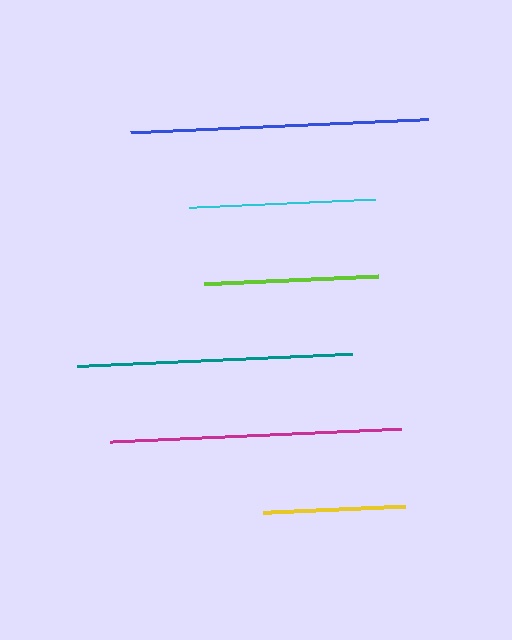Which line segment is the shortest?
The yellow line is the shortest at approximately 144 pixels.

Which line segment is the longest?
The blue line is the longest at approximately 298 pixels.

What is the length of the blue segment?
The blue segment is approximately 298 pixels long.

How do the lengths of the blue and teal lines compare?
The blue and teal lines are approximately the same length.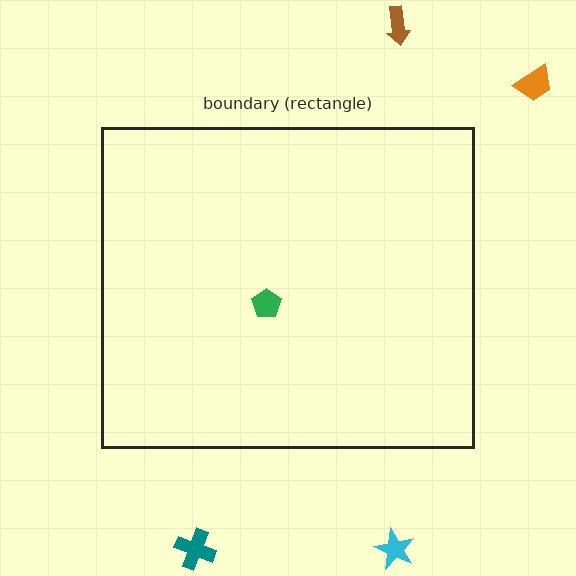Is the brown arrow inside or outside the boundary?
Outside.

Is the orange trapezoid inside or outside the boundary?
Outside.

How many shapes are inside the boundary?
1 inside, 4 outside.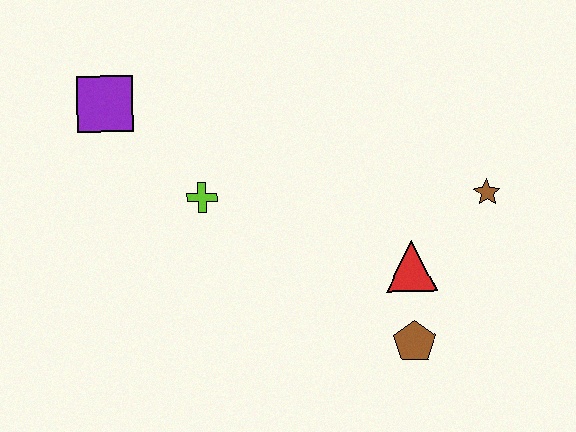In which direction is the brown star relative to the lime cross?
The brown star is to the right of the lime cross.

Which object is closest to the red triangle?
The brown pentagon is closest to the red triangle.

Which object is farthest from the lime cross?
The brown star is farthest from the lime cross.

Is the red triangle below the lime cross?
Yes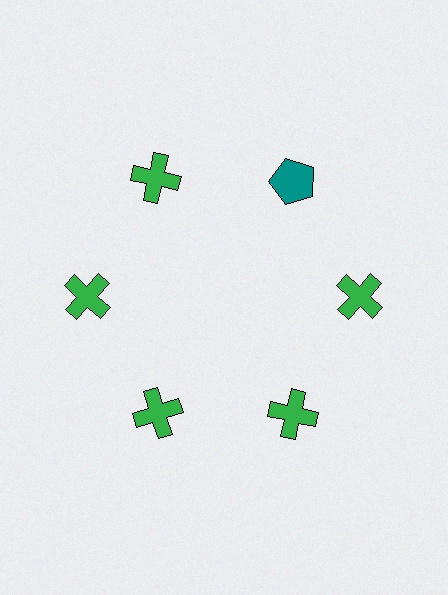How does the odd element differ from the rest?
It differs in both color (teal instead of green) and shape (pentagon instead of cross).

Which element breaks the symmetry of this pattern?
The teal pentagon at roughly the 1 o'clock position breaks the symmetry. All other shapes are green crosses.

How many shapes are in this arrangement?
There are 6 shapes arranged in a ring pattern.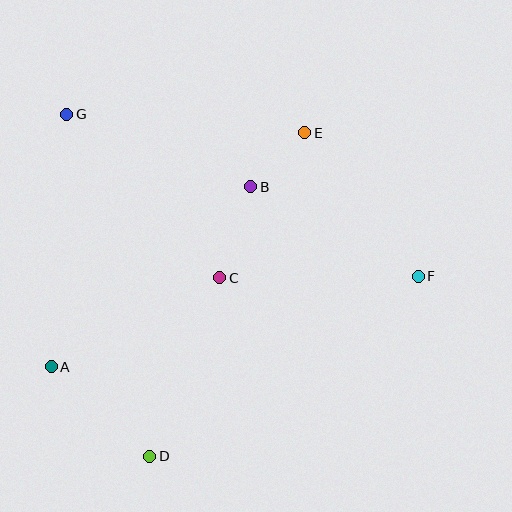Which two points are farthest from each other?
Points F and G are farthest from each other.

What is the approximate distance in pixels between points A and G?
The distance between A and G is approximately 253 pixels.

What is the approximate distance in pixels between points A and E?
The distance between A and E is approximately 345 pixels.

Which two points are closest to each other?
Points B and E are closest to each other.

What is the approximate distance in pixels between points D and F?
The distance between D and F is approximately 323 pixels.